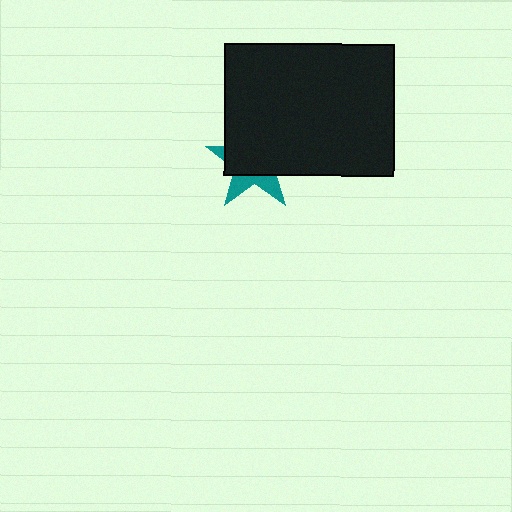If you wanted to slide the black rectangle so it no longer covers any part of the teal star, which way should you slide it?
Slide it up — that is the most direct way to separate the two shapes.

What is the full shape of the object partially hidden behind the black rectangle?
The partially hidden object is a teal star.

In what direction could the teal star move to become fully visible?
The teal star could move down. That would shift it out from behind the black rectangle entirely.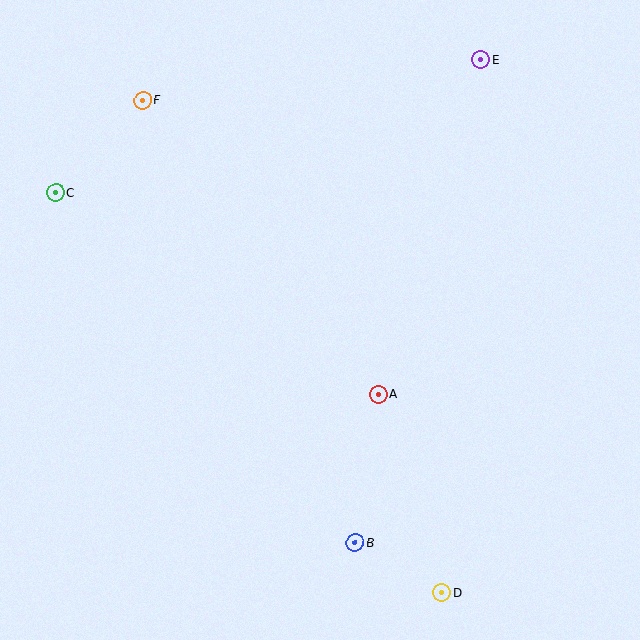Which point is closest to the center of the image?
Point A at (378, 394) is closest to the center.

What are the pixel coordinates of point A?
Point A is at (378, 394).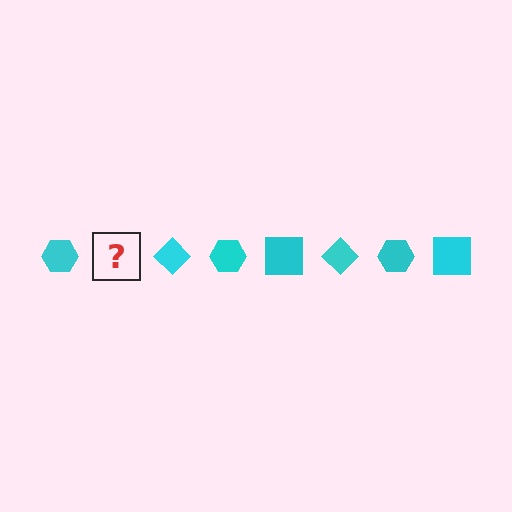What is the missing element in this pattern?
The missing element is a cyan square.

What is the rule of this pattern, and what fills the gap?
The rule is that the pattern cycles through hexagon, square, diamond shapes in cyan. The gap should be filled with a cyan square.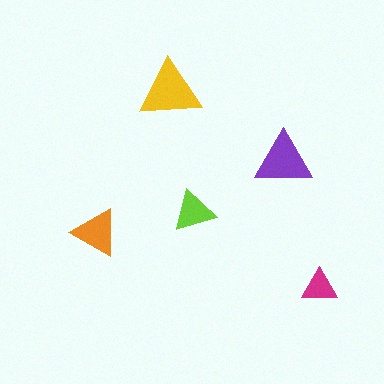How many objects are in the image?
There are 5 objects in the image.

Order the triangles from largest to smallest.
the yellow one, the purple one, the orange one, the lime one, the magenta one.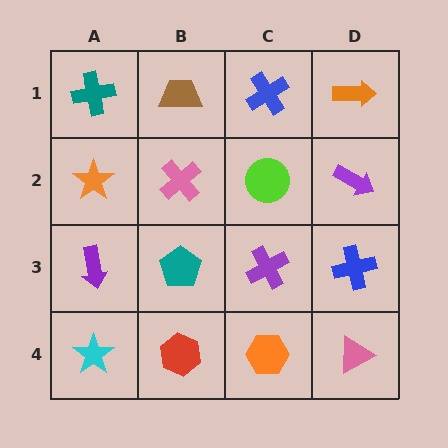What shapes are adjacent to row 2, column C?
A blue cross (row 1, column C), a purple cross (row 3, column C), a pink cross (row 2, column B), a purple arrow (row 2, column D).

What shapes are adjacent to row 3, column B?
A pink cross (row 2, column B), a red hexagon (row 4, column B), a purple arrow (row 3, column A), a purple cross (row 3, column C).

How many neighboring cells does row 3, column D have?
3.